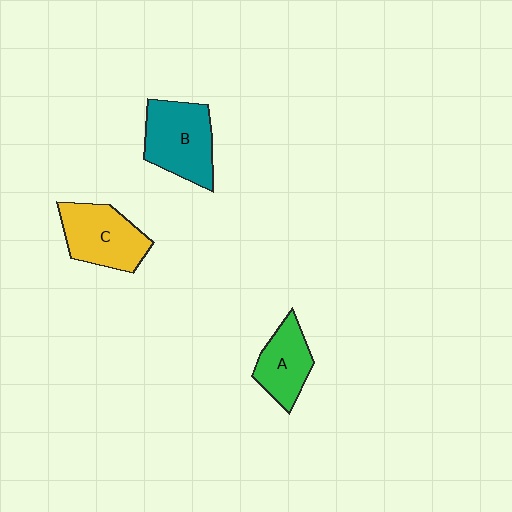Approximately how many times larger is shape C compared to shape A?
Approximately 1.3 times.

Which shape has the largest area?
Shape B (teal).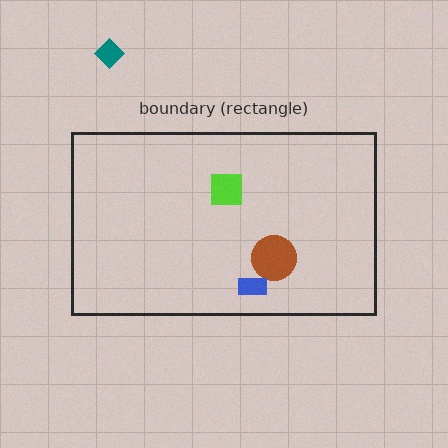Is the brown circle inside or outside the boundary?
Inside.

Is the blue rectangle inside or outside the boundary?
Inside.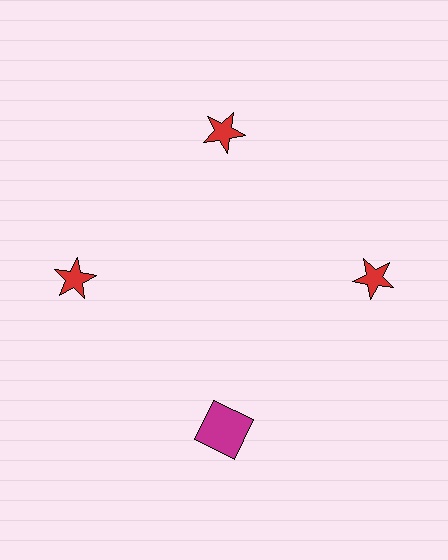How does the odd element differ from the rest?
It differs in both color (magenta instead of red) and shape (square instead of star).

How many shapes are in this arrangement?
There are 4 shapes arranged in a ring pattern.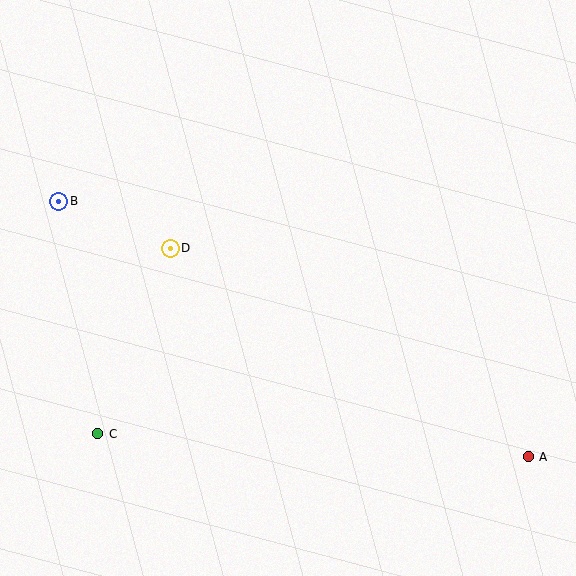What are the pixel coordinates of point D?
Point D is at (170, 248).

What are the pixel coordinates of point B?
Point B is at (59, 201).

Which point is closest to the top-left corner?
Point B is closest to the top-left corner.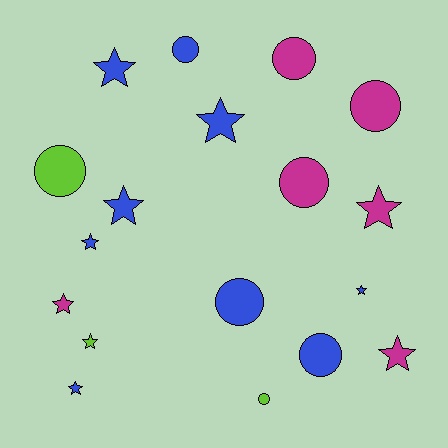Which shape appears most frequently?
Star, with 10 objects.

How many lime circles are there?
There are 2 lime circles.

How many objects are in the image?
There are 18 objects.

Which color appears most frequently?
Blue, with 9 objects.